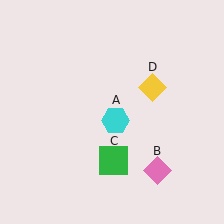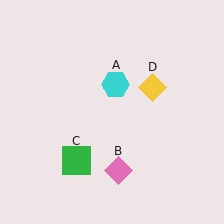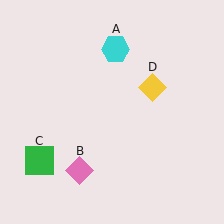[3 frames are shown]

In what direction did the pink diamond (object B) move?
The pink diamond (object B) moved left.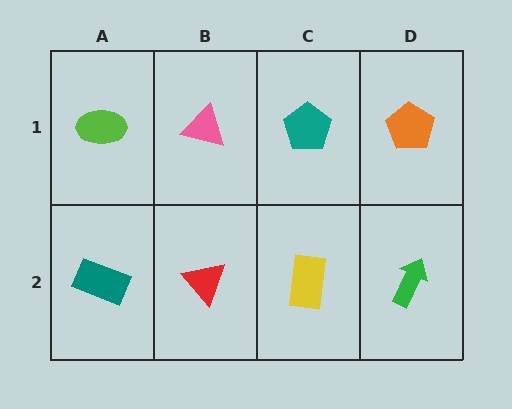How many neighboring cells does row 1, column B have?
3.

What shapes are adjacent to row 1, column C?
A yellow rectangle (row 2, column C), a pink triangle (row 1, column B), an orange pentagon (row 1, column D).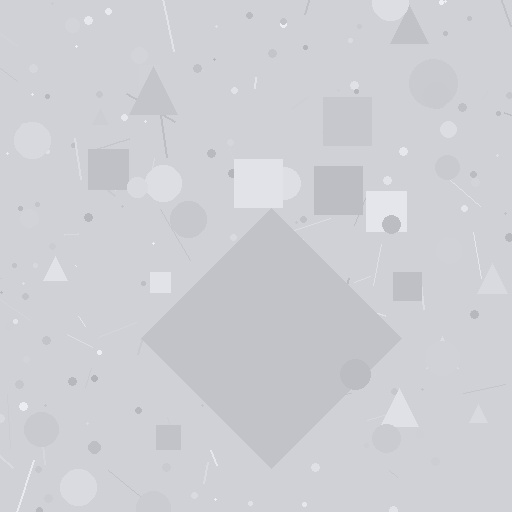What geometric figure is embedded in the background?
A diamond is embedded in the background.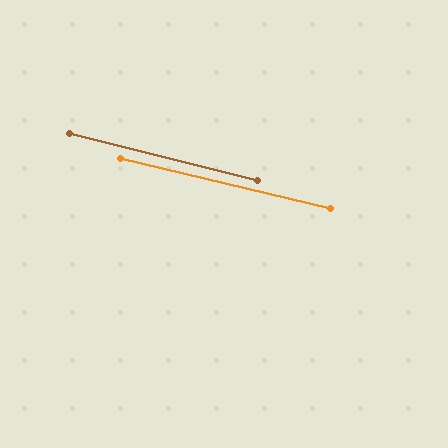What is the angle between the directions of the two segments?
Approximately 1 degree.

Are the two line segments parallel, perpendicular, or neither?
Parallel — their directions differ by only 0.8°.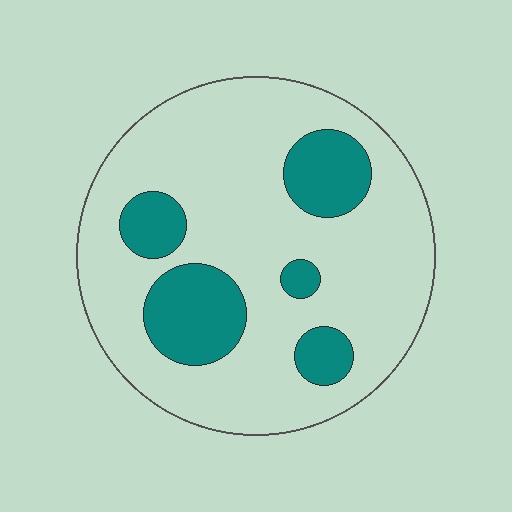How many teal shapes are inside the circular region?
5.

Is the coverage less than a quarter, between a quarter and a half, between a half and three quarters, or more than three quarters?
Less than a quarter.